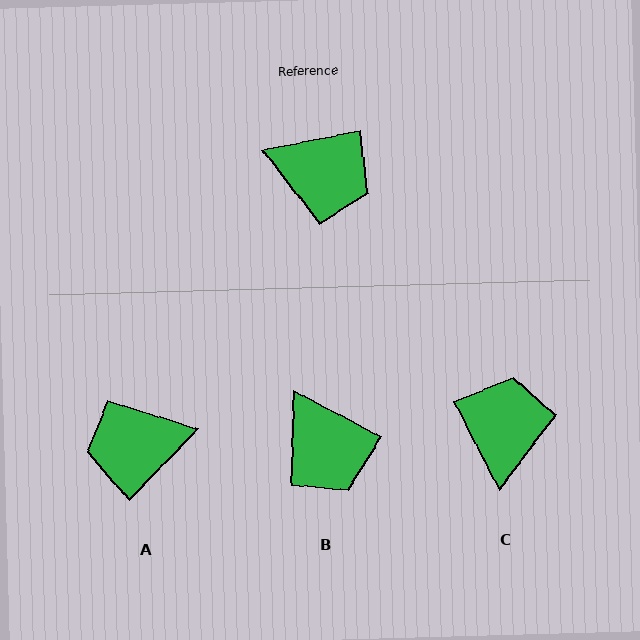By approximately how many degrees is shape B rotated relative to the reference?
Approximately 39 degrees clockwise.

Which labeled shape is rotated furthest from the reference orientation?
A, about 145 degrees away.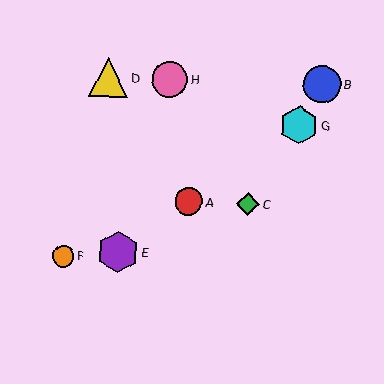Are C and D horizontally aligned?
No, C is at y≈204 and D is at y≈77.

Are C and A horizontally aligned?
Yes, both are at y≈204.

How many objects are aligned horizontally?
2 objects (A, C) are aligned horizontally.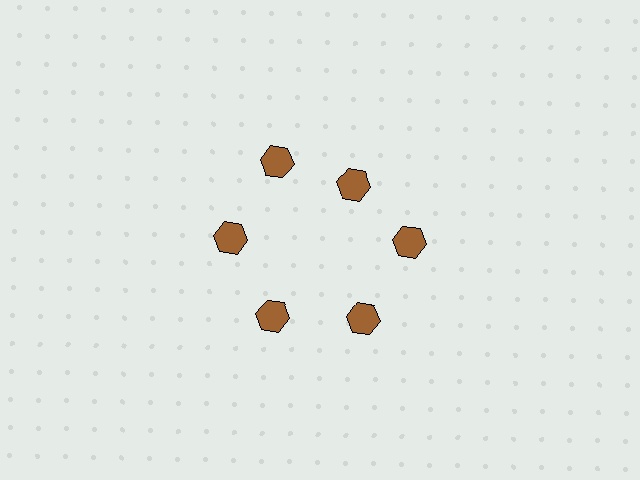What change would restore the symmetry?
The symmetry would be restored by moving it outward, back onto the ring so that all 6 hexagons sit at equal angles and equal distance from the center.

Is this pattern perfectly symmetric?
No. The 6 brown hexagons are arranged in a ring, but one element near the 1 o'clock position is pulled inward toward the center, breaking the 6-fold rotational symmetry.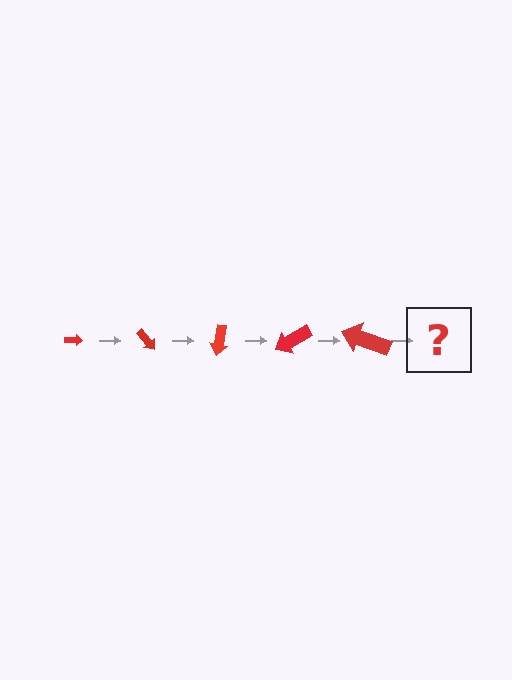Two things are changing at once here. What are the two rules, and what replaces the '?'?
The two rules are that the arrow grows larger each step and it rotates 50 degrees each step. The '?' should be an arrow, larger than the previous one and rotated 250 degrees from the start.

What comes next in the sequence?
The next element should be an arrow, larger than the previous one and rotated 250 degrees from the start.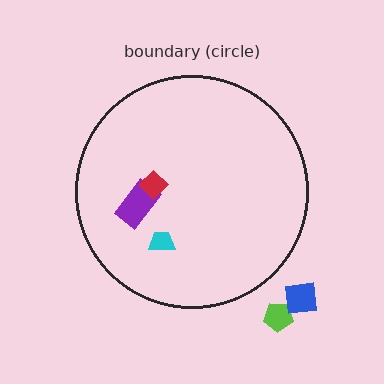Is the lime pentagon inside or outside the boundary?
Outside.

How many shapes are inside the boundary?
3 inside, 2 outside.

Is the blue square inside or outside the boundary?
Outside.